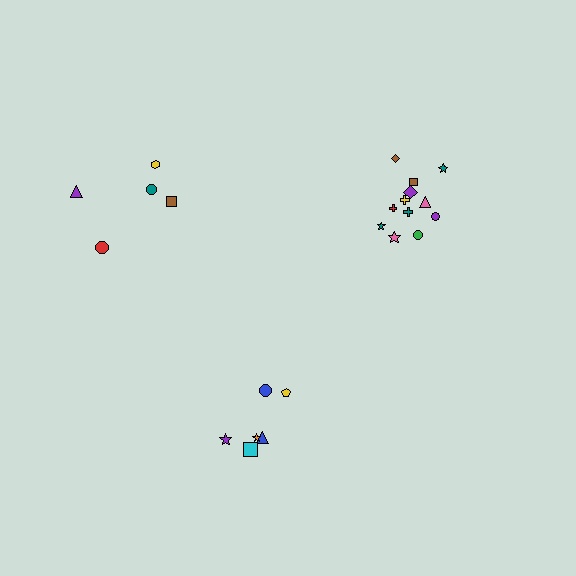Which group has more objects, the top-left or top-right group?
The top-right group.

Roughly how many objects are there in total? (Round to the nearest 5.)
Roughly 25 objects in total.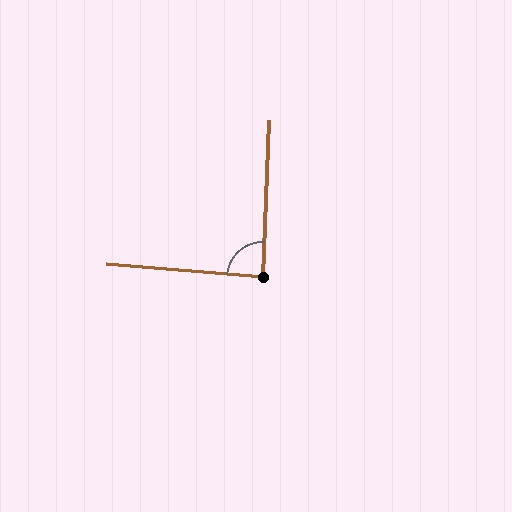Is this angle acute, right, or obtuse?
It is approximately a right angle.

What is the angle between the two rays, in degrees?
Approximately 87 degrees.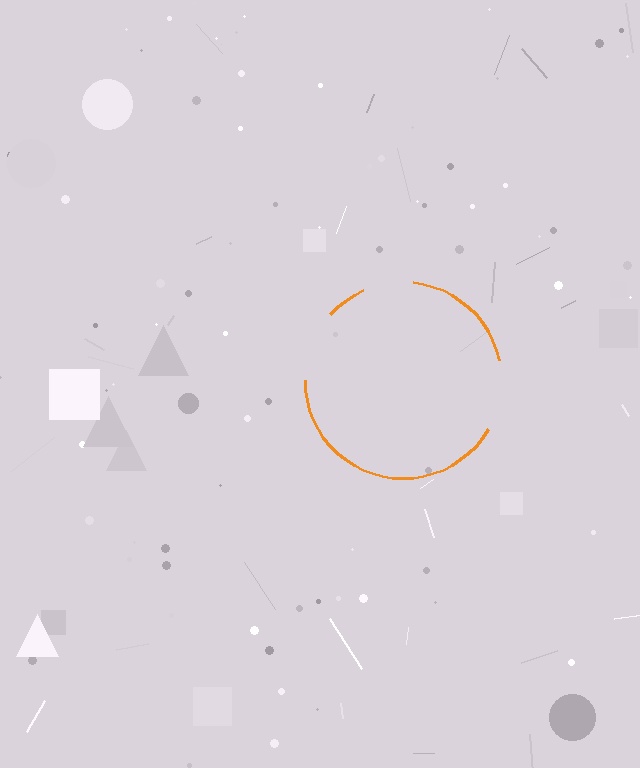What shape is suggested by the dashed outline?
The dashed outline suggests a circle.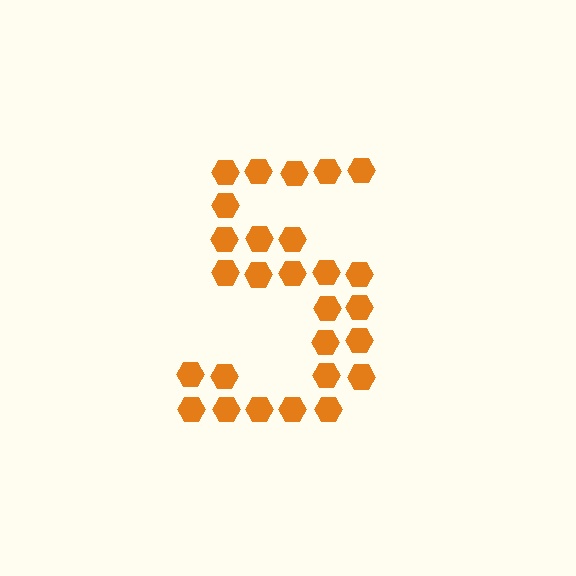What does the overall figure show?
The overall figure shows the digit 5.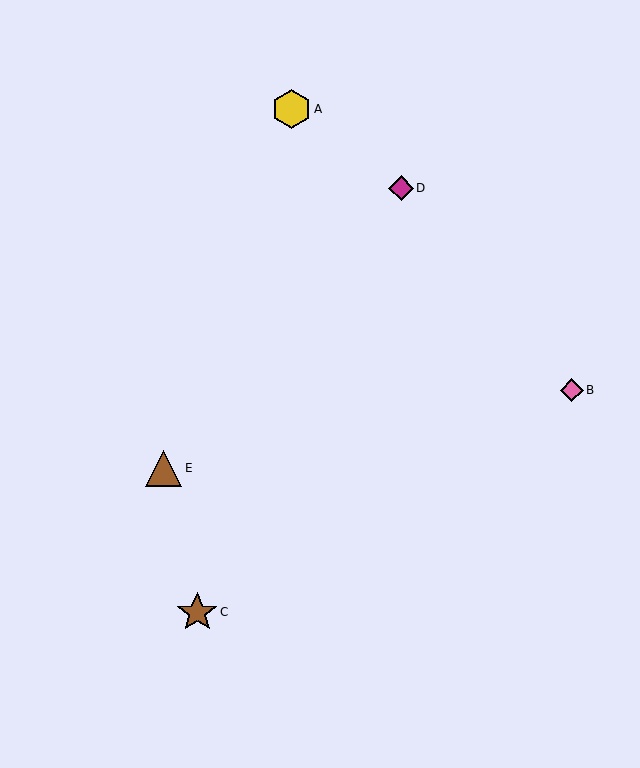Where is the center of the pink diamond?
The center of the pink diamond is at (572, 390).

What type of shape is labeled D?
Shape D is a magenta diamond.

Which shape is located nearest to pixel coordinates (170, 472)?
The brown triangle (labeled E) at (164, 468) is nearest to that location.